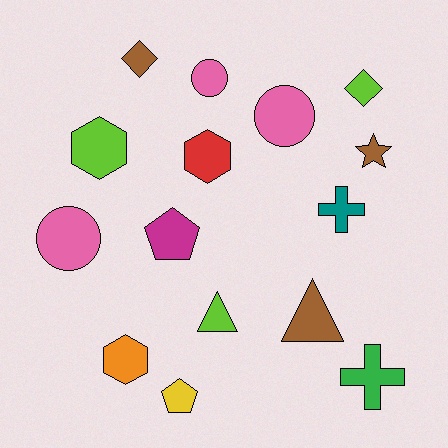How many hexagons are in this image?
There are 3 hexagons.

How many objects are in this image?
There are 15 objects.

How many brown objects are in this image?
There are 3 brown objects.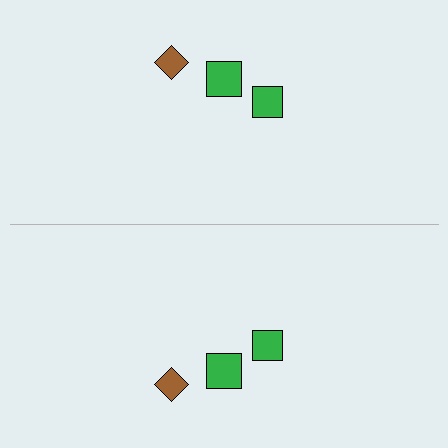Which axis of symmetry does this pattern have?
The pattern has a horizontal axis of symmetry running through the center of the image.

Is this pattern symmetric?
Yes, this pattern has bilateral (reflection) symmetry.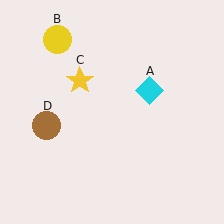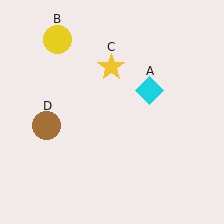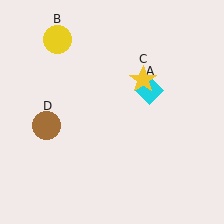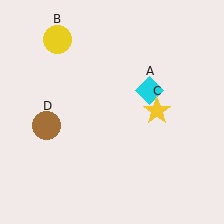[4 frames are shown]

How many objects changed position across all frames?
1 object changed position: yellow star (object C).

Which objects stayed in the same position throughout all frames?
Cyan diamond (object A) and yellow circle (object B) and brown circle (object D) remained stationary.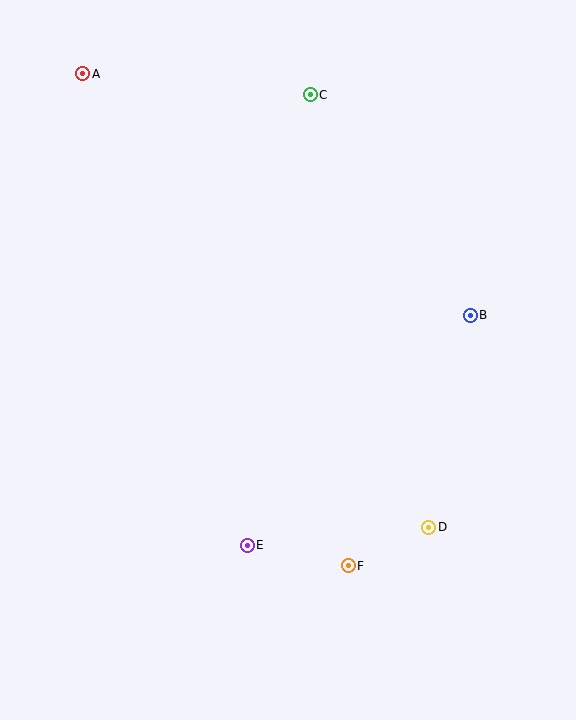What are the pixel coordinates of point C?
Point C is at (310, 95).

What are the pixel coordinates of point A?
Point A is at (83, 74).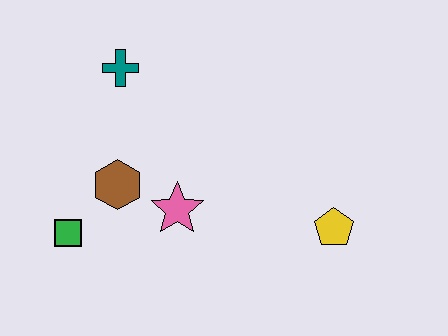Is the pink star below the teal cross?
Yes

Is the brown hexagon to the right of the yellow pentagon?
No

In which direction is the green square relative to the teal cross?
The green square is below the teal cross.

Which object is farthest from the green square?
The yellow pentagon is farthest from the green square.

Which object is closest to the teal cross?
The brown hexagon is closest to the teal cross.